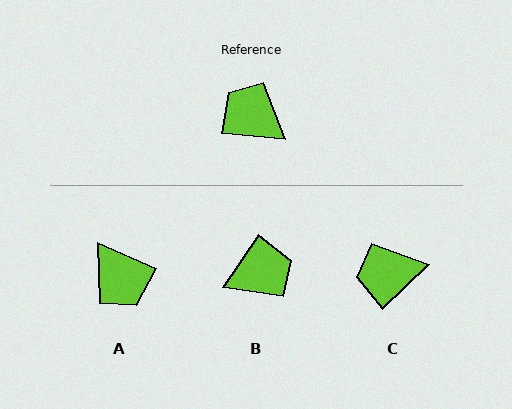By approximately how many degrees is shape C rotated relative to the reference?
Approximately 49 degrees counter-clockwise.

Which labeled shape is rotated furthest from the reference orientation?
A, about 161 degrees away.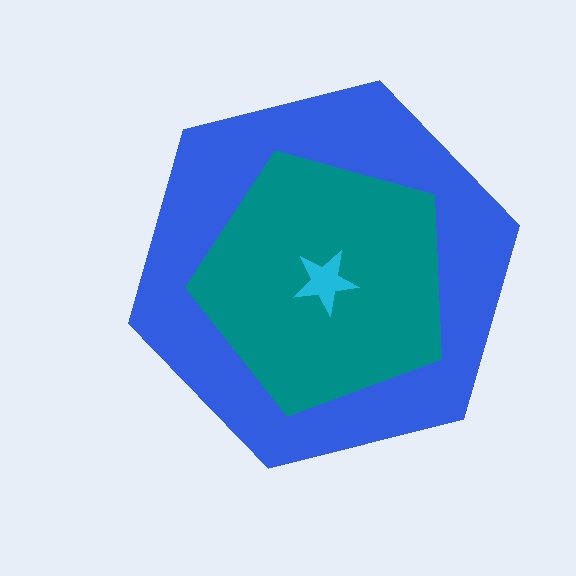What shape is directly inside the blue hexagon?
The teal pentagon.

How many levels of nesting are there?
3.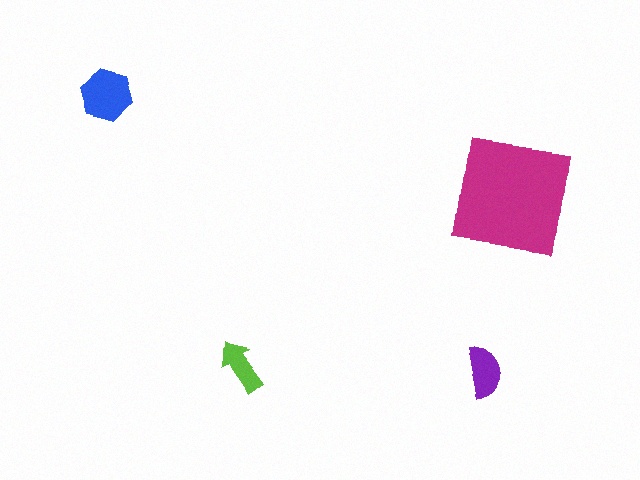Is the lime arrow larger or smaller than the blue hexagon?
Smaller.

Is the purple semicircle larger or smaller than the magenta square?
Smaller.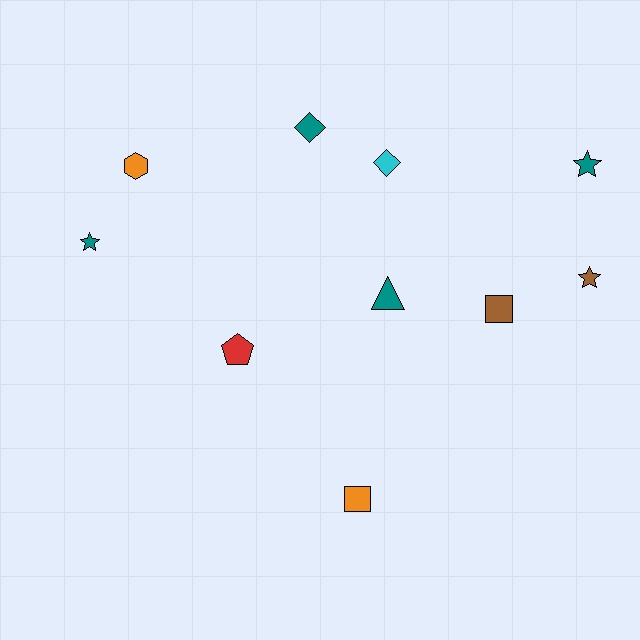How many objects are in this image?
There are 10 objects.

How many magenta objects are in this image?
There are no magenta objects.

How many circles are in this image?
There are no circles.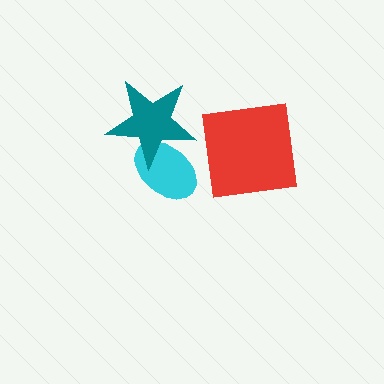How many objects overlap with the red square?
0 objects overlap with the red square.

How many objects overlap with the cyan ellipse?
1 object overlaps with the cyan ellipse.